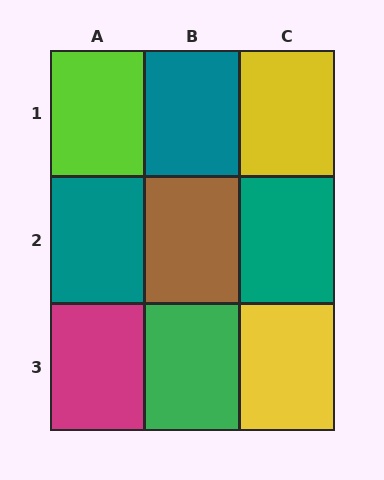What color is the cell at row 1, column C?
Yellow.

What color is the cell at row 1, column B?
Teal.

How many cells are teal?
3 cells are teal.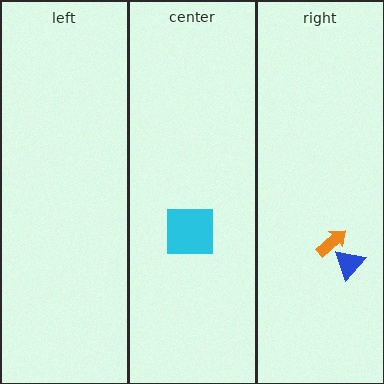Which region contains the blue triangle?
The right region.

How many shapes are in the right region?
2.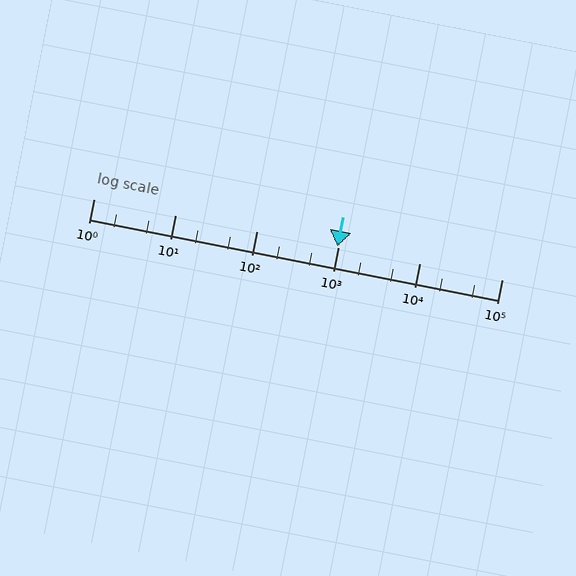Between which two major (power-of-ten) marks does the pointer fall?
The pointer is between 100 and 1000.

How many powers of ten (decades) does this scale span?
The scale spans 5 decades, from 1 to 100000.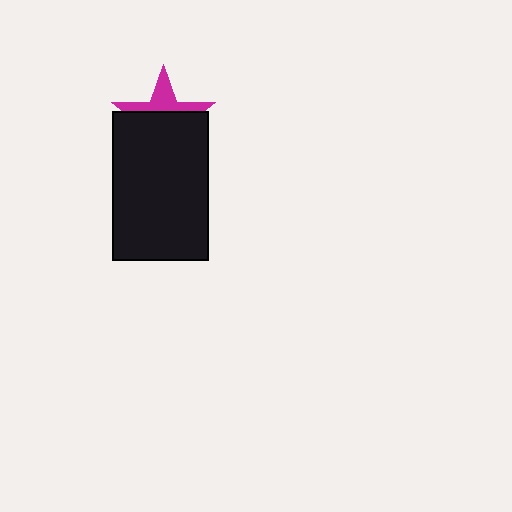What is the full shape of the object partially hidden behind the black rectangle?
The partially hidden object is a magenta star.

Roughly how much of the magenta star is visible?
A small part of it is visible (roughly 39%).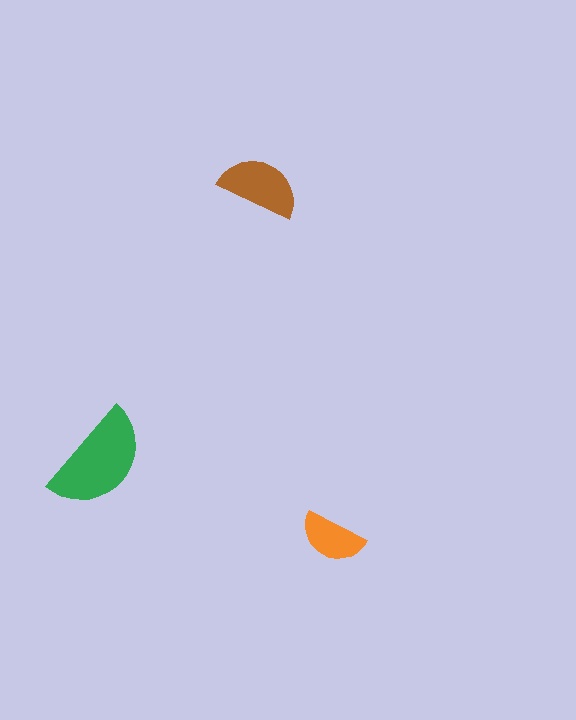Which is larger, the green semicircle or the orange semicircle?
The green one.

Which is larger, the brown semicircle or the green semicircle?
The green one.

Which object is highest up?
The brown semicircle is topmost.